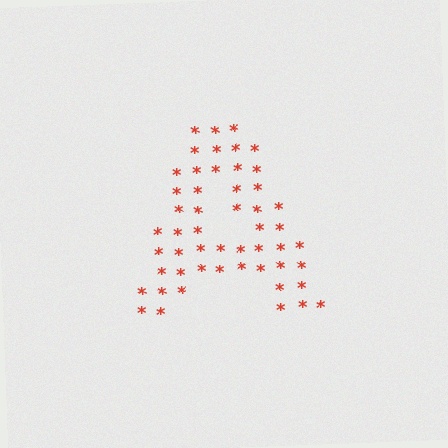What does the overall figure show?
The overall figure shows the letter A.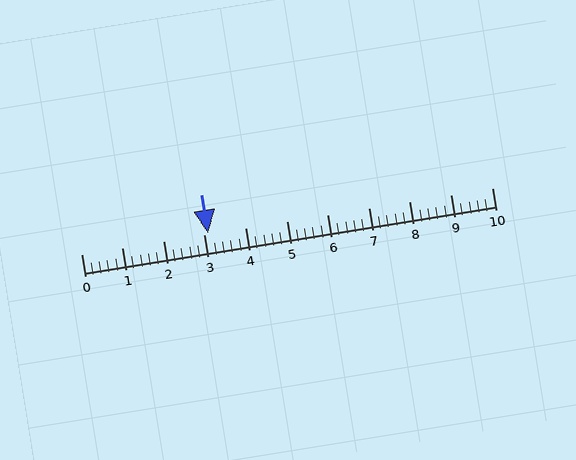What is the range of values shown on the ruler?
The ruler shows values from 0 to 10.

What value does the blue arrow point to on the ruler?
The blue arrow points to approximately 3.1.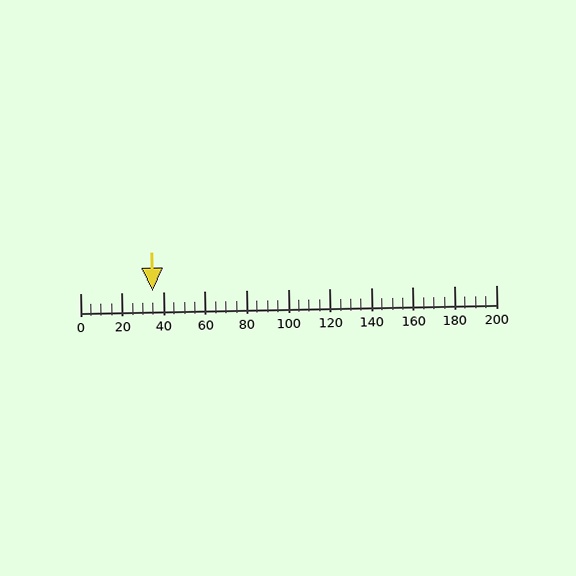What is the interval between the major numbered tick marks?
The major tick marks are spaced 20 units apart.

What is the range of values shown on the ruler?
The ruler shows values from 0 to 200.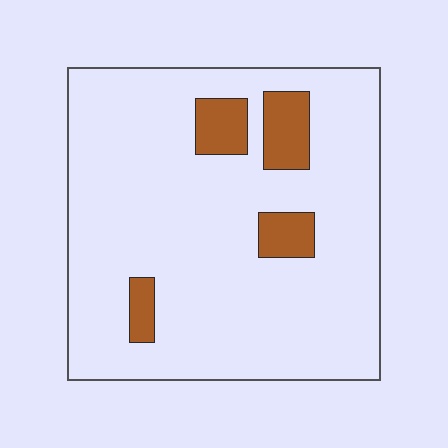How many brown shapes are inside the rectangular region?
4.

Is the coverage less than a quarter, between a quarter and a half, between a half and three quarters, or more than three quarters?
Less than a quarter.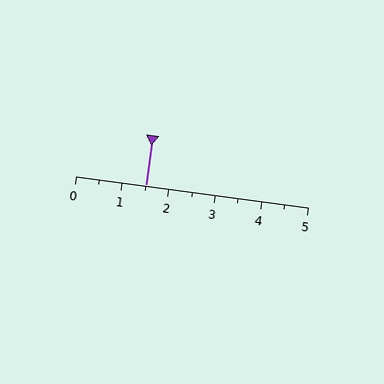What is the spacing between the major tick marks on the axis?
The major ticks are spaced 1 apart.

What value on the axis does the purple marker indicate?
The marker indicates approximately 1.5.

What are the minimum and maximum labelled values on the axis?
The axis runs from 0 to 5.